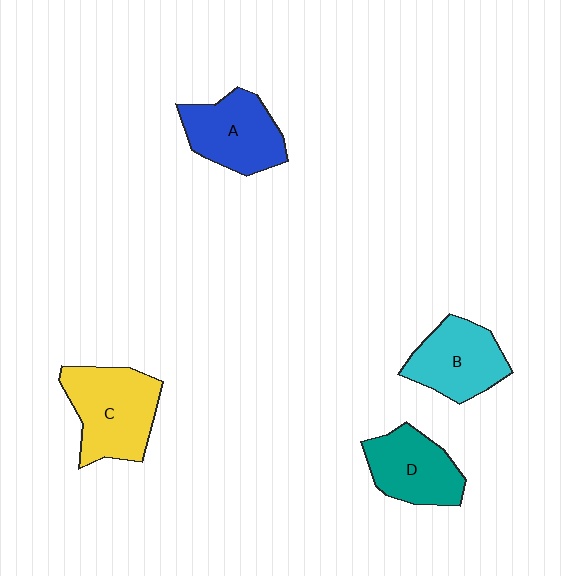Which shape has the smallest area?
Shape D (teal).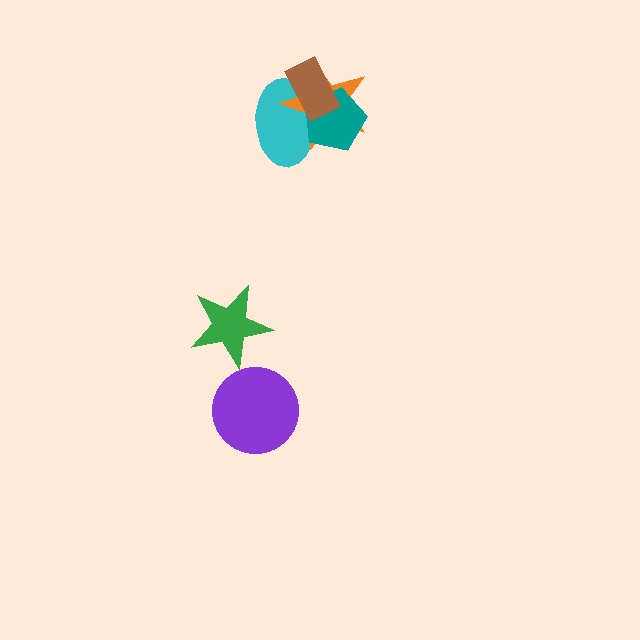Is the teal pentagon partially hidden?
Yes, it is partially covered by another shape.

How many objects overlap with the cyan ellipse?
3 objects overlap with the cyan ellipse.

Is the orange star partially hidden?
Yes, it is partially covered by another shape.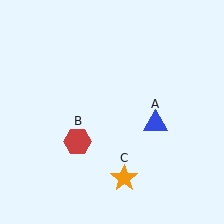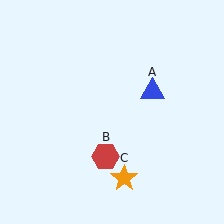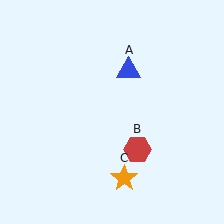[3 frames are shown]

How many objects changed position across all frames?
2 objects changed position: blue triangle (object A), red hexagon (object B).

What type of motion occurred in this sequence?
The blue triangle (object A), red hexagon (object B) rotated counterclockwise around the center of the scene.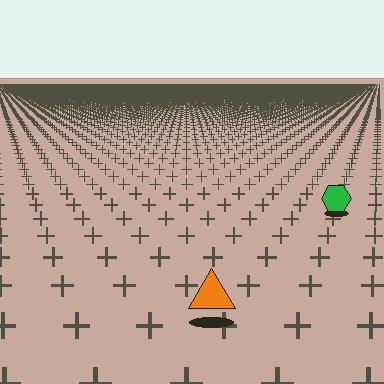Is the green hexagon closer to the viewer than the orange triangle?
No. The orange triangle is closer — you can tell from the texture gradient: the ground texture is coarser near it.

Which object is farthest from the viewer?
The green hexagon is farthest from the viewer. It appears smaller and the ground texture around it is denser.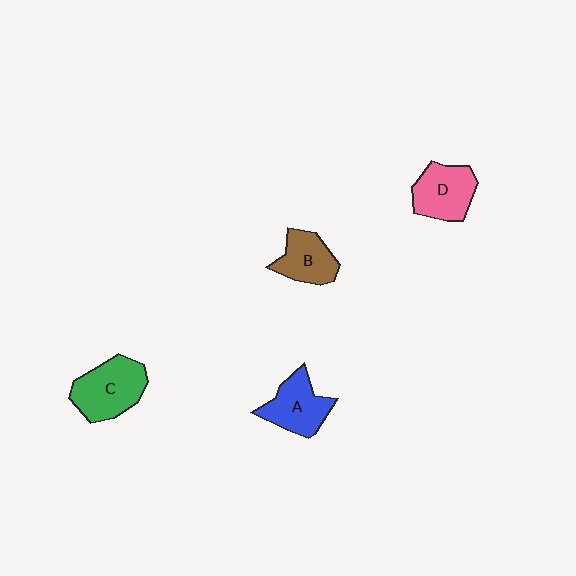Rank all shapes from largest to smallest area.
From largest to smallest: C (green), D (pink), A (blue), B (brown).